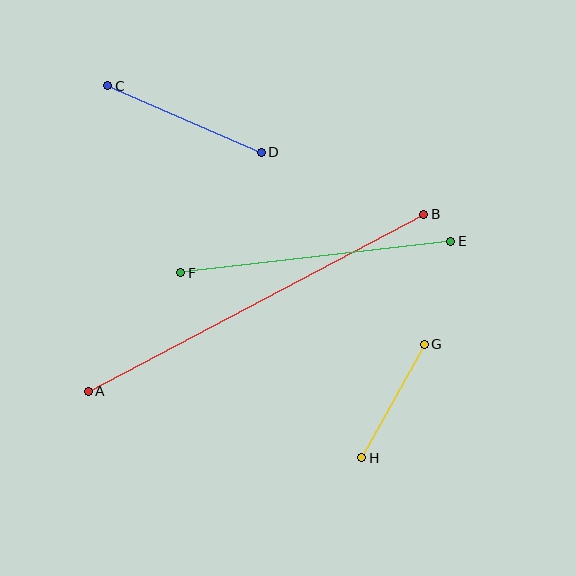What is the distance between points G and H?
The distance is approximately 130 pixels.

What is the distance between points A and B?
The distance is approximately 379 pixels.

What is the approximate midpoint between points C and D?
The midpoint is at approximately (185, 119) pixels.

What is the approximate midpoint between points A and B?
The midpoint is at approximately (256, 303) pixels.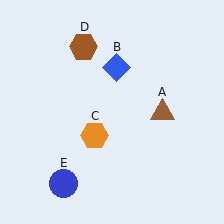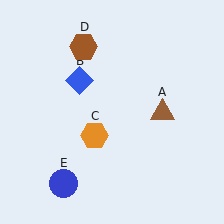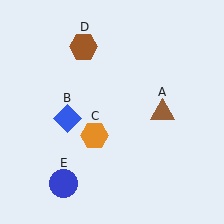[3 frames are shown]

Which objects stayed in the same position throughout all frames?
Brown triangle (object A) and orange hexagon (object C) and brown hexagon (object D) and blue circle (object E) remained stationary.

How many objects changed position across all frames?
1 object changed position: blue diamond (object B).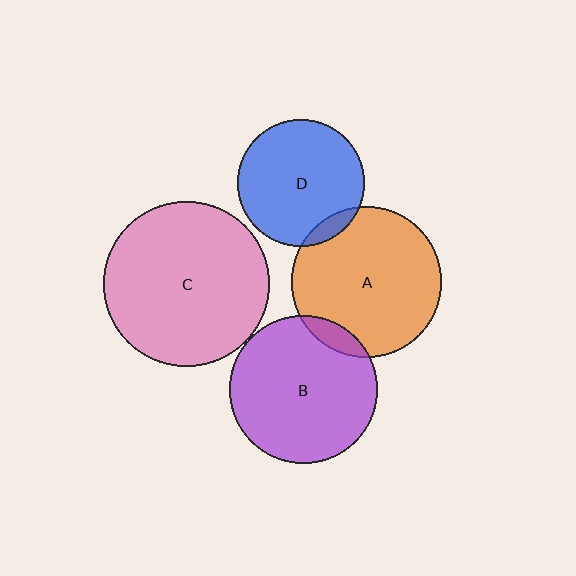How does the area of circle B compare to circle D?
Approximately 1.4 times.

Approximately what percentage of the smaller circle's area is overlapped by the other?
Approximately 10%.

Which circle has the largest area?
Circle C (pink).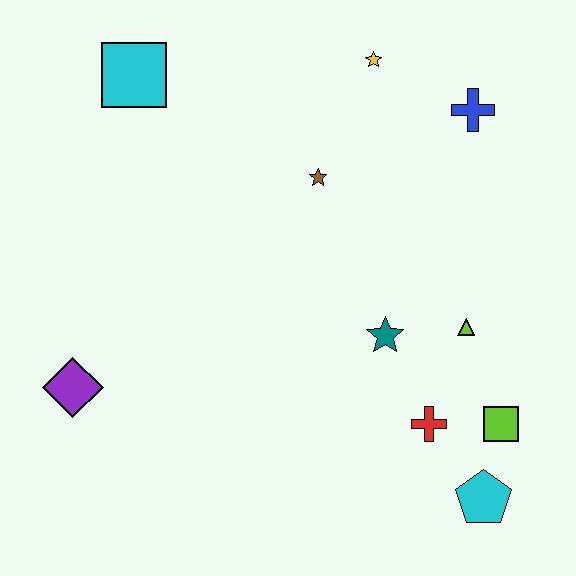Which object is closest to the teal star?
The lime triangle is closest to the teal star.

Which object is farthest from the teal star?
The cyan square is farthest from the teal star.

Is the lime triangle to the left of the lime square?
Yes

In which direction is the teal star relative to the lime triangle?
The teal star is to the left of the lime triangle.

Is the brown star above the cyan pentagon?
Yes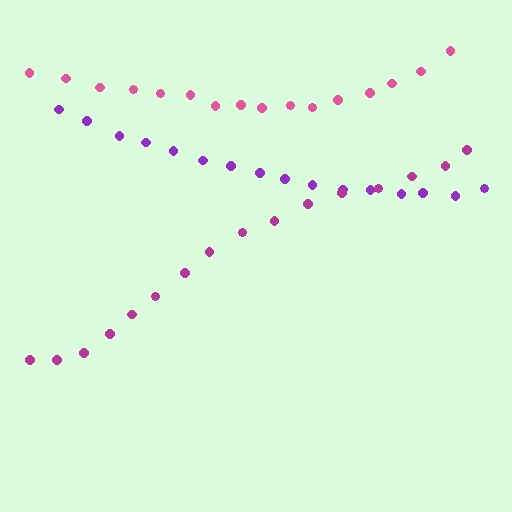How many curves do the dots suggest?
There are 3 distinct paths.